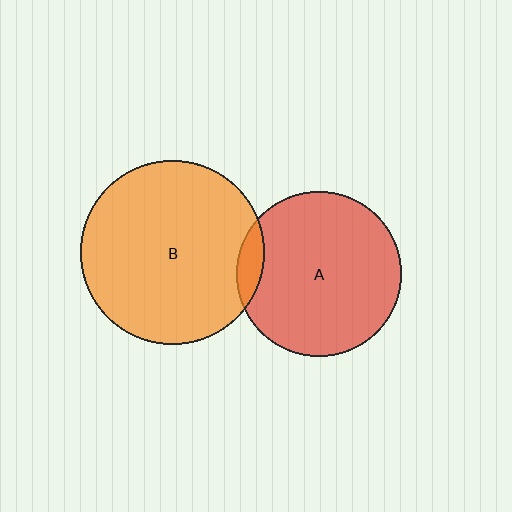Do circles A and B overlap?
Yes.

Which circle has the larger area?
Circle B (orange).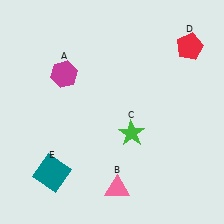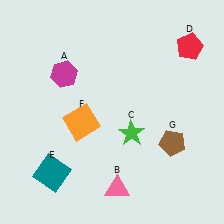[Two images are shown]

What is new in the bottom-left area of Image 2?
An orange square (F) was added in the bottom-left area of Image 2.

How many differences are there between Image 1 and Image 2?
There are 2 differences between the two images.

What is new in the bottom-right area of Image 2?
A brown pentagon (G) was added in the bottom-right area of Image 2.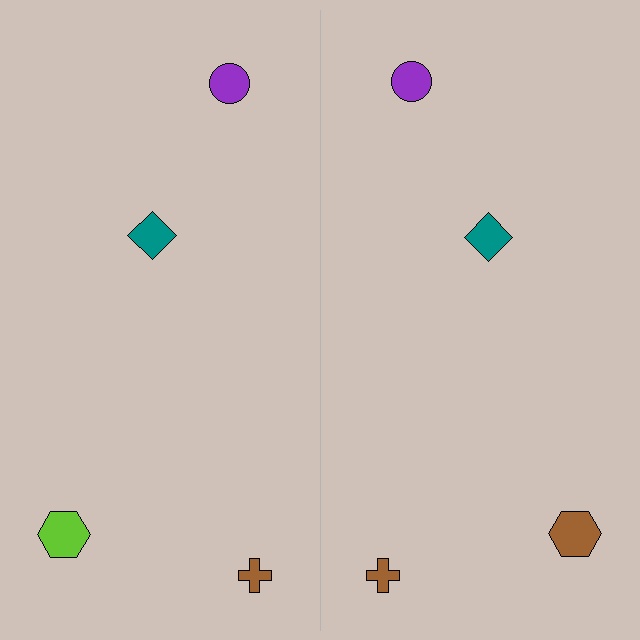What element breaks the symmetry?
The brown hexagon on the right side breaks the symmetry — its mirror counterpart is lime.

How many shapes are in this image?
There are 8 shapes in this image.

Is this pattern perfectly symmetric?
No, the pattern is not perfectly symmetric. The brown hexagon on the right side breaks the symmetry — its mirror counterpart is lime.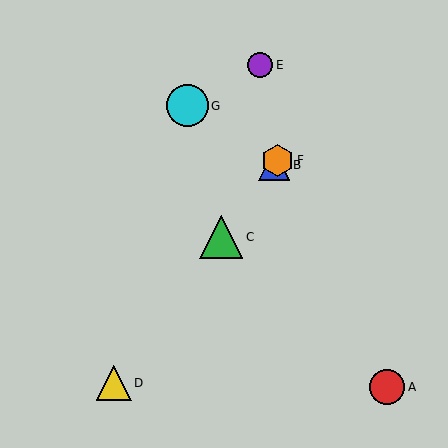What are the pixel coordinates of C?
Object C is at (221, 237).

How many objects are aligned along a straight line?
4 objects (B, C, D, F) are aligned along a straight line.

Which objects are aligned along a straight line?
Objects B, C, D, F are aligned along a straight line.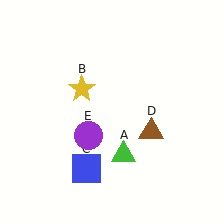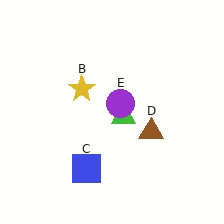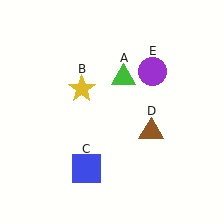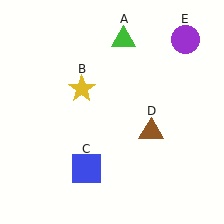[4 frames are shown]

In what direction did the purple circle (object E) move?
The purple circle (object E) moved up and to the right.